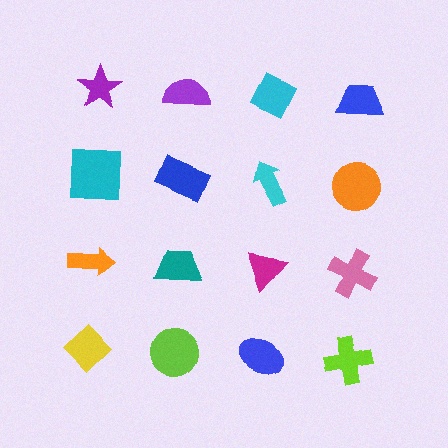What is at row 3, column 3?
A magenta triangle.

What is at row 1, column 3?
A cyan diamond.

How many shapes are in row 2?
4 shapes.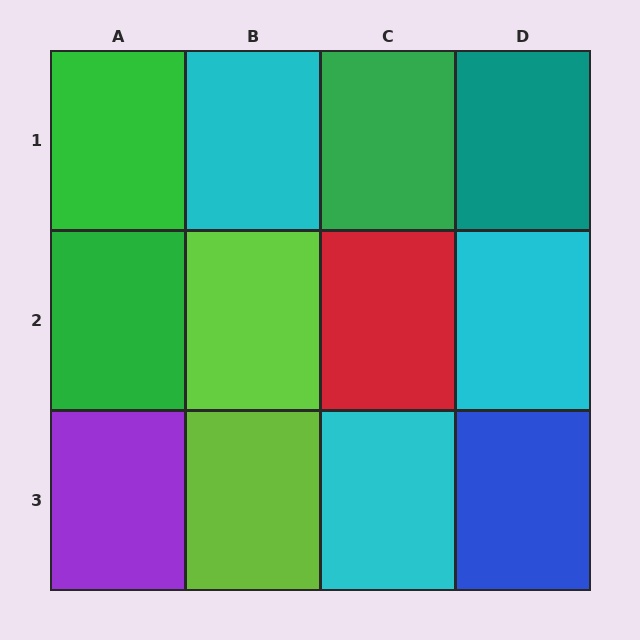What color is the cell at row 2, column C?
Red.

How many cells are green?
3 cells are green.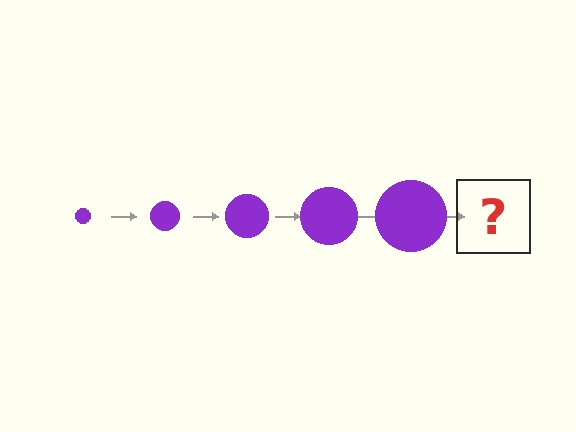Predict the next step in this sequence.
The next step is a purple circle, larger than the previous one.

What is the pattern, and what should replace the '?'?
The pattern is that the circle gets progressively larger each step. The '?' should be a purple circle, larger than the previous one.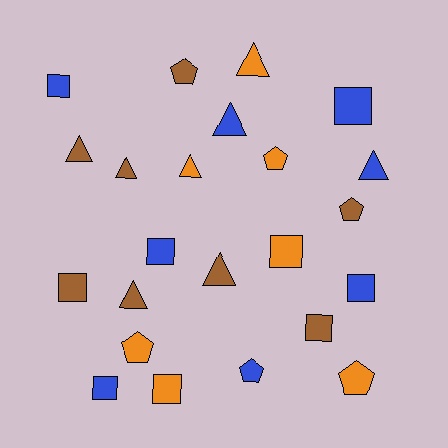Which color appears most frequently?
Brown, with 8 objects.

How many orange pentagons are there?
There are 3 orange pentagons.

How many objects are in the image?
There are 23 objects.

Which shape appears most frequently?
Square, with 9 objects.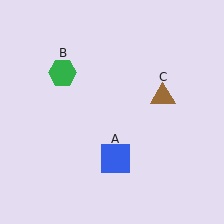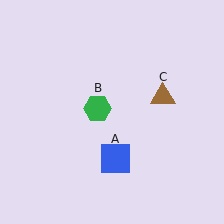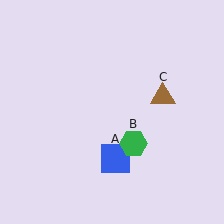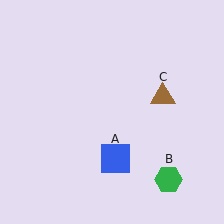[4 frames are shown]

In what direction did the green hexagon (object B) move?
The green hexagon (object B) moved down and to the right.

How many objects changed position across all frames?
1 object changed position: green hexagon (object B).